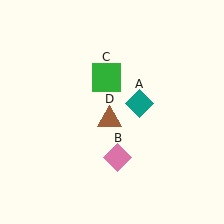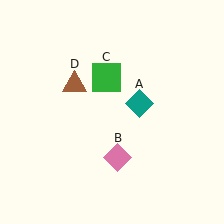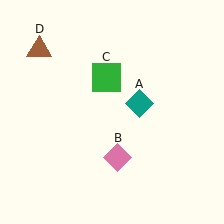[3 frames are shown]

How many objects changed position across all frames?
1 object changed position: brown triangle (object D).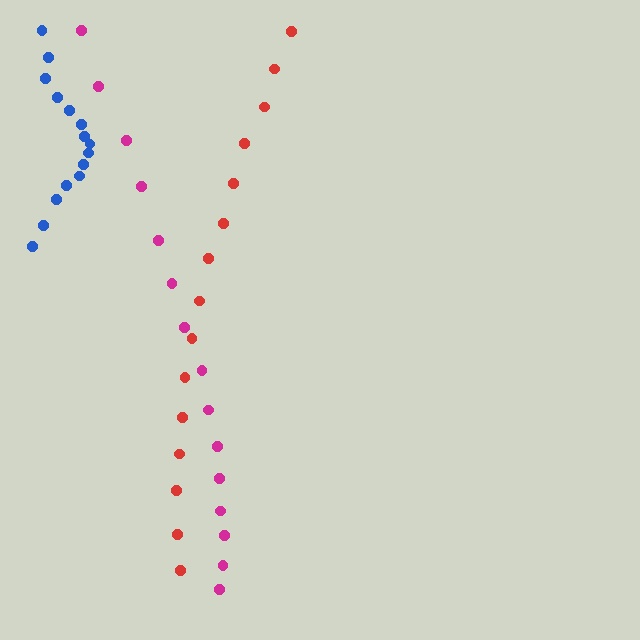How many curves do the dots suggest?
There are 3 distinct paths.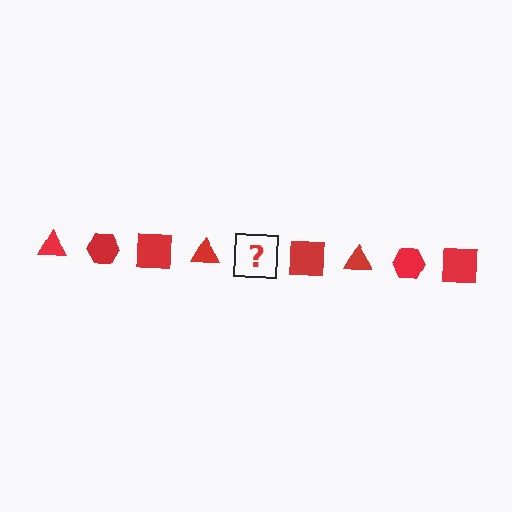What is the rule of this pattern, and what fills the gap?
The rule is that the pattern cycles through triangle, hexagon, square shapes in red. The gap should be filled with a red hexagon.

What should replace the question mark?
The question mark should be replaced with a red hexagon.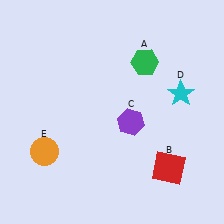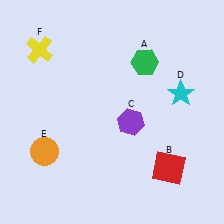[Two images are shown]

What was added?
A yellow cross (F) was added in Image 2.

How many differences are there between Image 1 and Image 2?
There is 1 difference between the two images.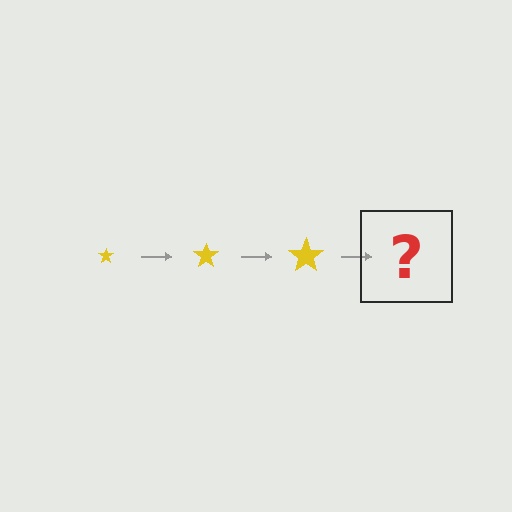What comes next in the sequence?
The next element should be a yellow star, larger than the previous one.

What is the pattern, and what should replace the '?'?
The pattern is that the star gets progressively larger each step. The '?' should be a yellow star, larger than the previous one.